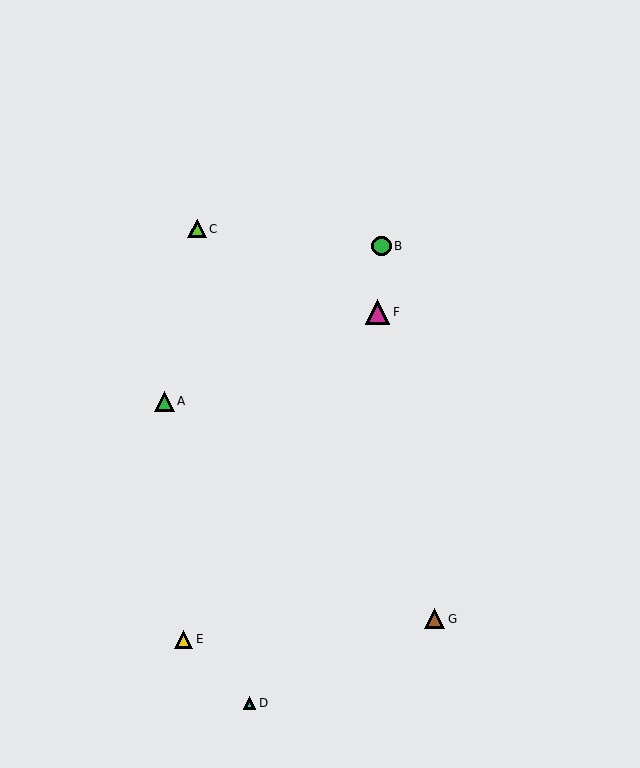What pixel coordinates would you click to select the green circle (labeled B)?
Click at (381, 246) to select the green circle B.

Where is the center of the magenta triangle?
The center of the magenta triangle is at (377, 312).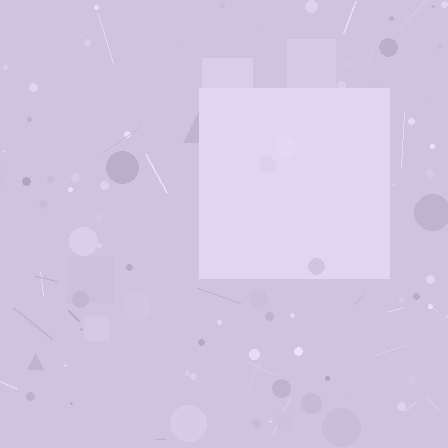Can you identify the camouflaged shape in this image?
The camouflaged shape is a square.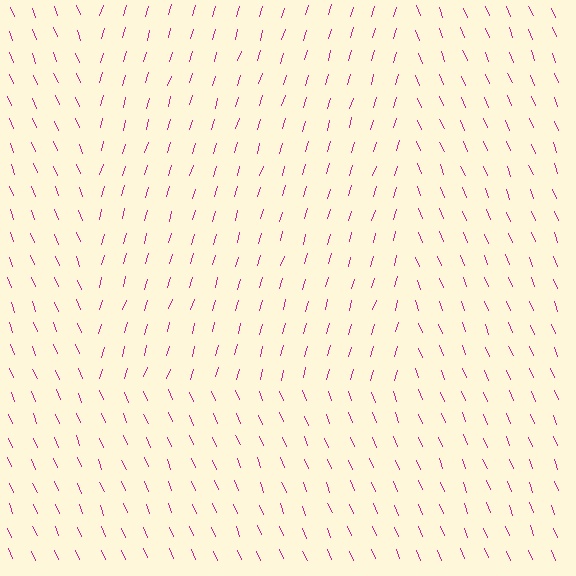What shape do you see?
I see a rectangle.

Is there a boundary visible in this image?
Yes, there is a texture boundary formed by a change in line orientation.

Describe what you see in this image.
The image is filled with small magenta line segments. A rectangle region in the image has lines oriented differently from the surrounding lines, creating a visible texture boundary.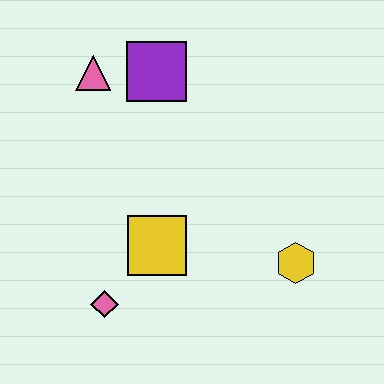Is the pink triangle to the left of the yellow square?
Yes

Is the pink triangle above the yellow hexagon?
Yes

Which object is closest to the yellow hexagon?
The yellow square is closest to the yellow hexagon.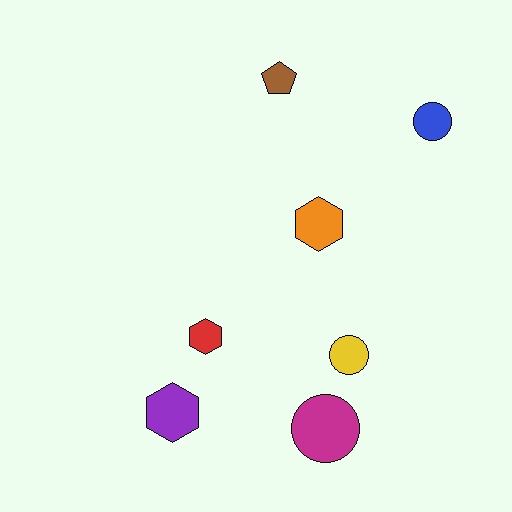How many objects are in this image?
There are 7 objects.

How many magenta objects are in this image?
There is 1 magenta object.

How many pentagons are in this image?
There is 1 pentagon.